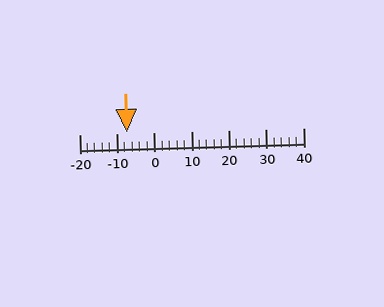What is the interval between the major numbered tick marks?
The major tick marks are spaced 10 units apart.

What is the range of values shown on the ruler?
The ruler shows values from -20 to 40.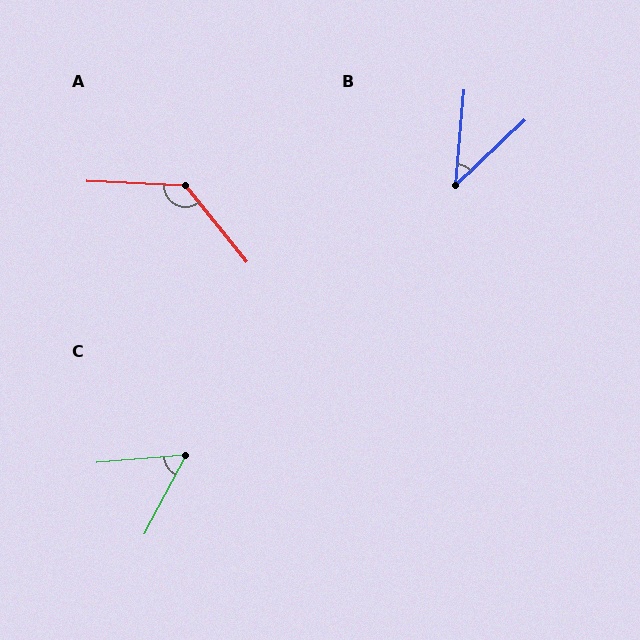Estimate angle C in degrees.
Approximately 58 degrees.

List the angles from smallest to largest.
B (41°), C (58°), A (131°).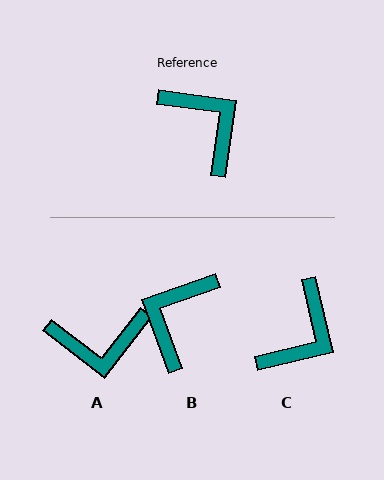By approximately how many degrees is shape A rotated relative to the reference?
Approximately 120 degrees clockwise.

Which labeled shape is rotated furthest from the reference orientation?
A, about 120 degrees away.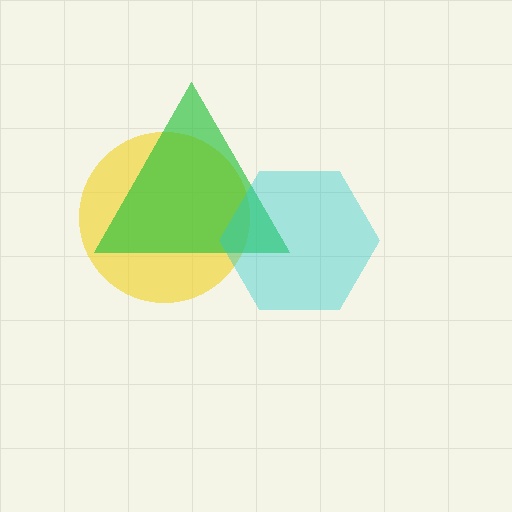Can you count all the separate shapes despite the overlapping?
Yes, there are 3 separate shapes.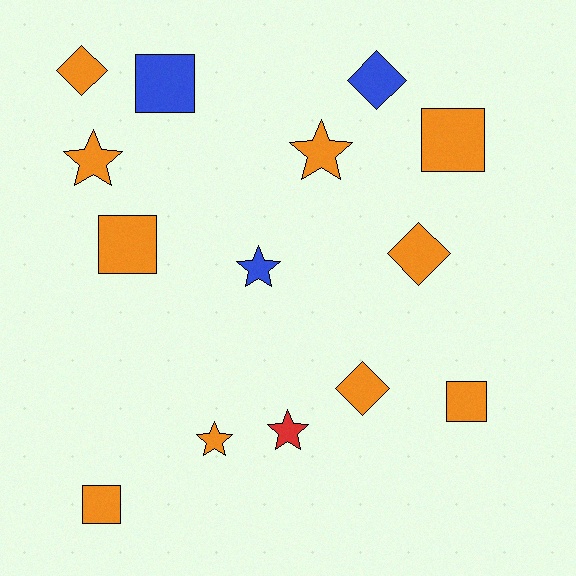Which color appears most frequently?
Orange, with 10 objects.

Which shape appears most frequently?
Square, with 5 objects.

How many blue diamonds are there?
There is 1 blue diamond.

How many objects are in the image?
There are 14 objects.